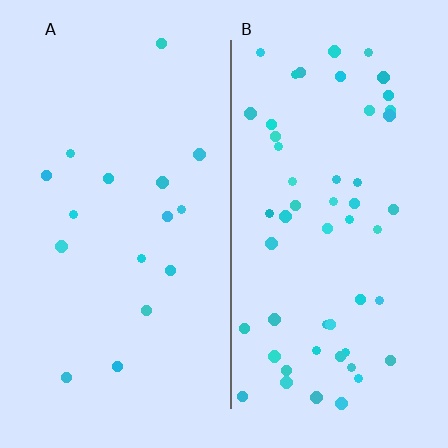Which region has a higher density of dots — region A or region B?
B (the right).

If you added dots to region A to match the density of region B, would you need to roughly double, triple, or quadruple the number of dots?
Approximately triple.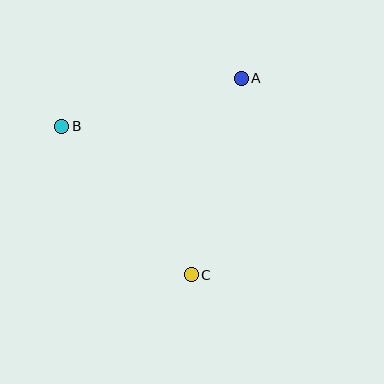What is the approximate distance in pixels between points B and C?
The distance between B and C is approximately 197 pixels.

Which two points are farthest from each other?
Points A and C are farthest from each other.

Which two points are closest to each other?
Points A and B are closest to each other.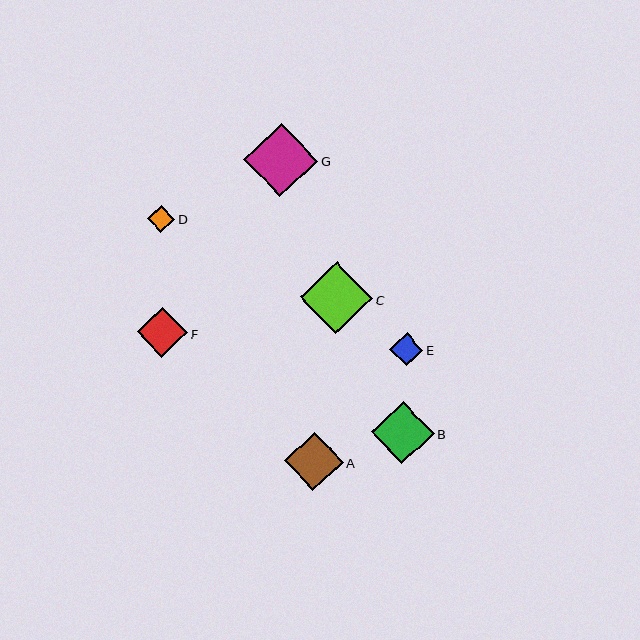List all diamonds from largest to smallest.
From largest to smallest: G, C, B, A, F, E, D.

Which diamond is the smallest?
Diamond D is the smallest with a size of approximately 27 pixels.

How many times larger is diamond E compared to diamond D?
Diamond E is approximately 1.2 times the size of diamond D.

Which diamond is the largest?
Diamond G is the largest with a size of approximately 74 pixels.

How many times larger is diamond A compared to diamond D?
Diamond A is approximately 2.2 times the size of diamond D.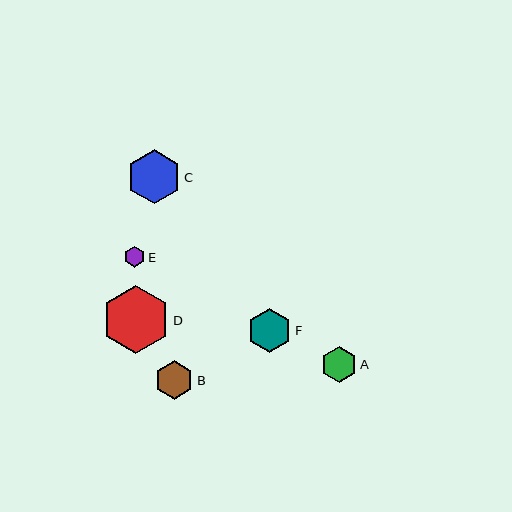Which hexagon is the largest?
Hexagon D is the largest with a size of approximately 68 pixels.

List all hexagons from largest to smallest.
From largest to smallest: D, C, F, B, A, E.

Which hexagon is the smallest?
Hexagon E is the smallest with a size of approximately 20 pixels.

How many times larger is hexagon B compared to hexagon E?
Hexagon B is approximately 1.9 times the size of hexagon E.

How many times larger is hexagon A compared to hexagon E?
Hexagon A is approximately 1.7 times the size of hexagon E.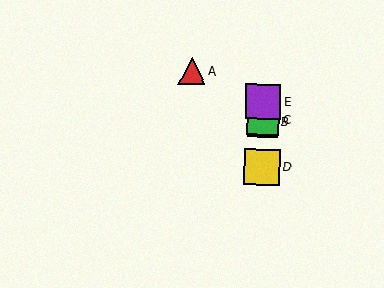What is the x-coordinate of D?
Object D is at x≈262.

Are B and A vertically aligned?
No, B is at x≈263 and A is at x≈192.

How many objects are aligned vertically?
4 objects (B, C, D, E) are aligned vertically.